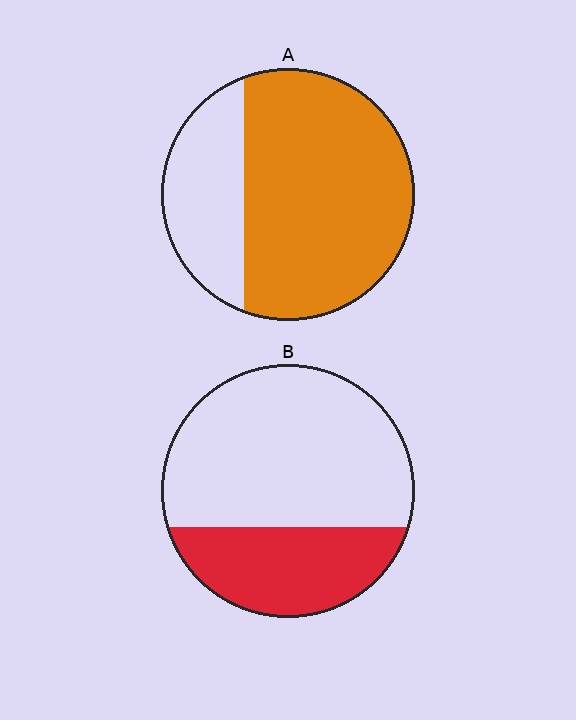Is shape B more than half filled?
No.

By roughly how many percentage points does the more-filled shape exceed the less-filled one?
By roughly 40 percentage points (A over B).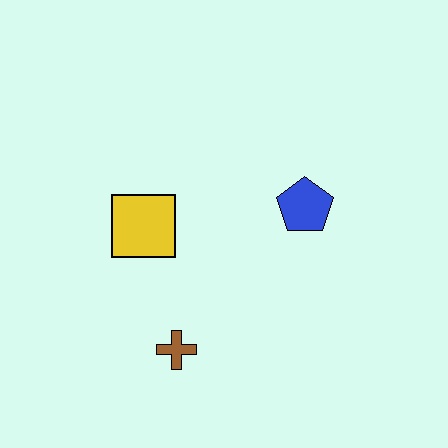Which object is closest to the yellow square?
The brown cross is closest to the yellow square.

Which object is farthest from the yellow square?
The blue pentagon is farthest from the yellow square.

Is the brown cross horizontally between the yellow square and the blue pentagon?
Yes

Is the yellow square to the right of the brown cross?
No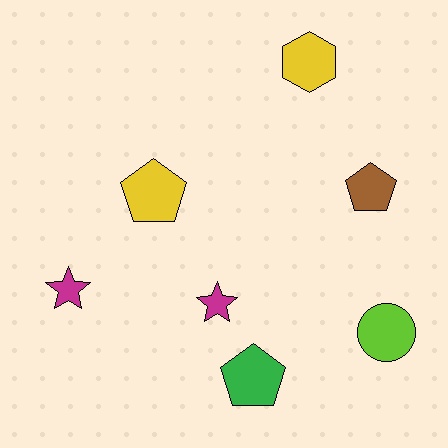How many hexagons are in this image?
There is 1 hexagon.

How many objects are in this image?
There are 7 objects.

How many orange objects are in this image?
There are no orange objects.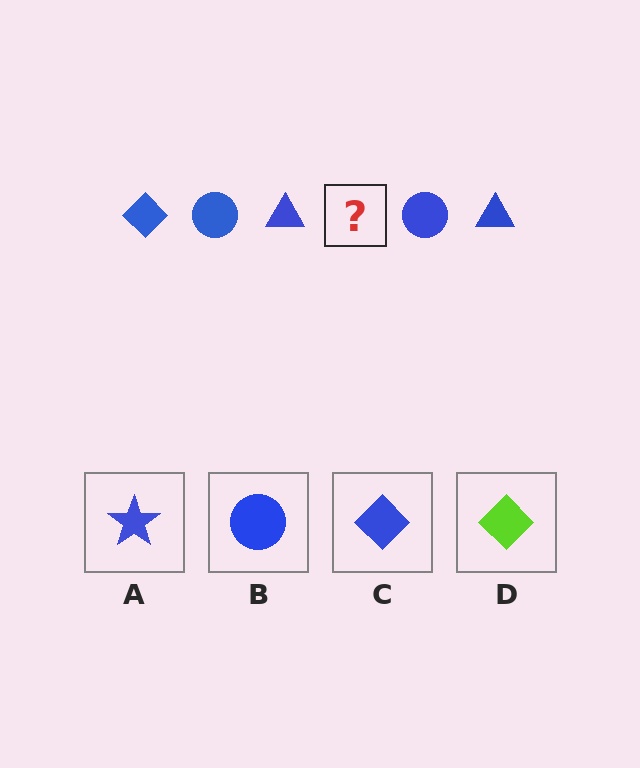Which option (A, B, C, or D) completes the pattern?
C.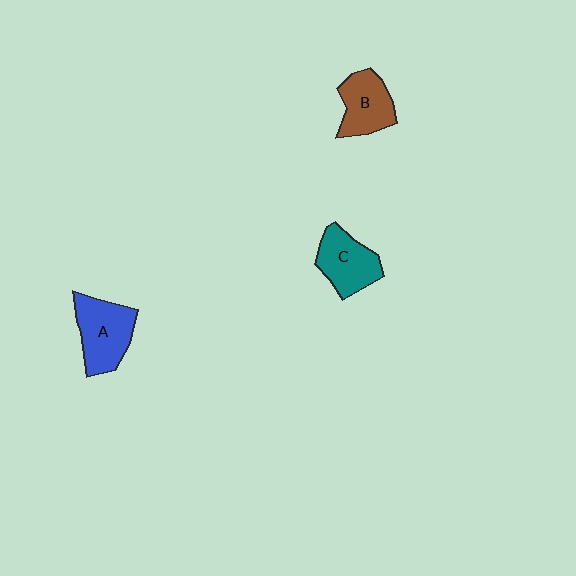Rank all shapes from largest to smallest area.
From largest to smallest: A (blue), C (teal), B (brown).